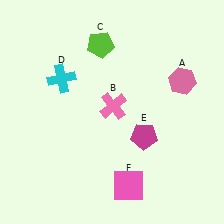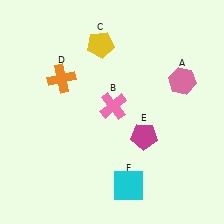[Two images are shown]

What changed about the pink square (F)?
In Image 1, F is pink. In Image 2, it changed to cyan.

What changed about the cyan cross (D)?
In Image 1, D is cyan. In Image 2, it changed to orange.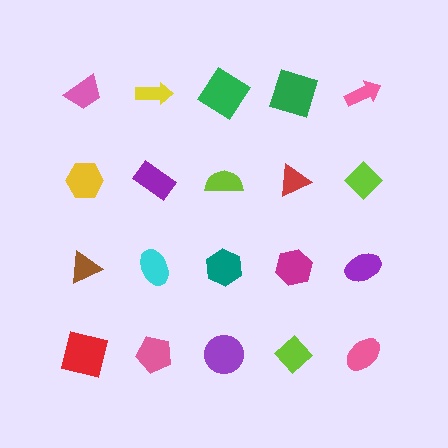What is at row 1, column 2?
A yellow arrow.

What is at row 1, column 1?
A pink trapezoid.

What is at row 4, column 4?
A lime diamond.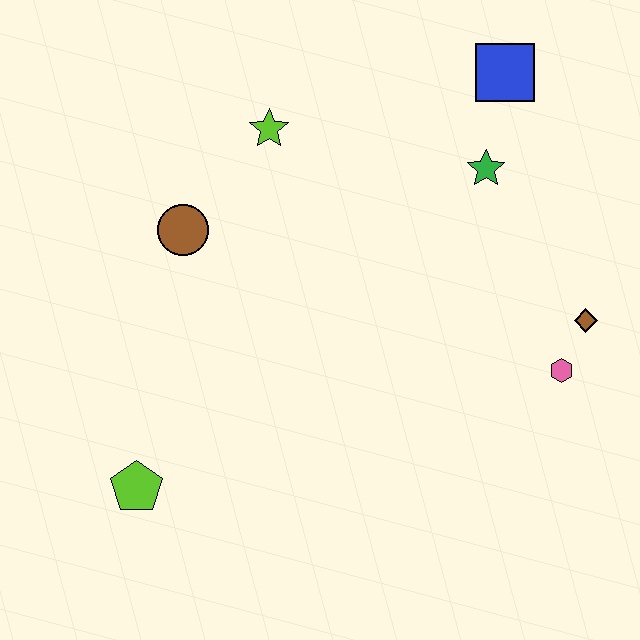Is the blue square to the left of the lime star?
No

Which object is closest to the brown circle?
The lime star is closest to the brown circle.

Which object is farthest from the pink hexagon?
The lime pentagon is farthest from the pink hexagon.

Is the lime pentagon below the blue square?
Yes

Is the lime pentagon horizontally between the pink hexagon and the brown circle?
No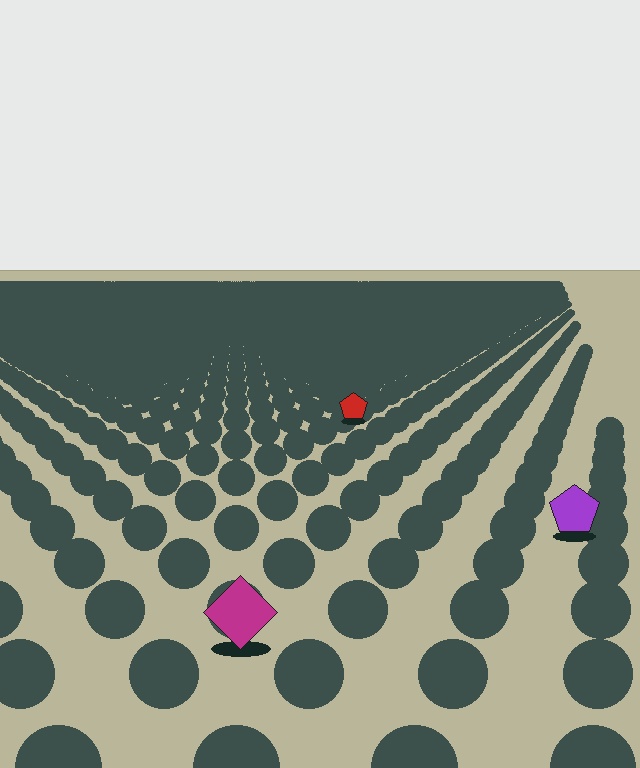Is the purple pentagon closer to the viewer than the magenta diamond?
No. The magenta diamond is closer — you can tell from the texture gradient: the ground texture is coarser near it.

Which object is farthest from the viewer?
The red pentagon is farthest from the viewer. It appears smaller and the ground texture around it is denser.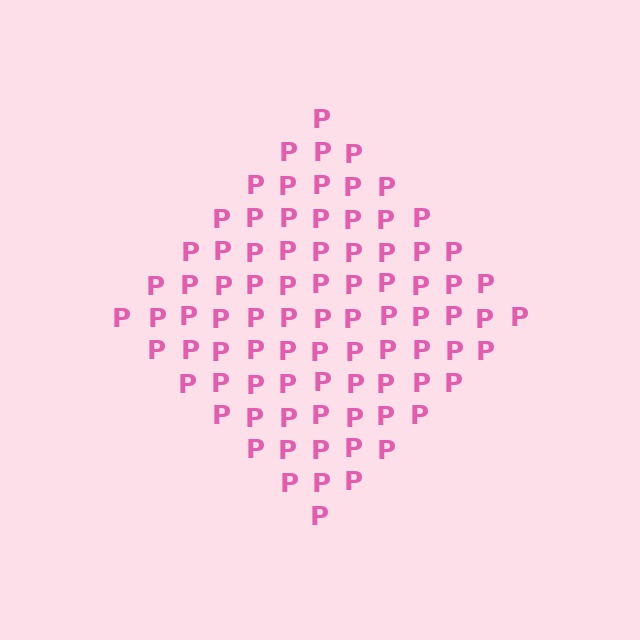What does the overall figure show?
The overall figure shows a diamond.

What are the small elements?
The small elements are letter P's.